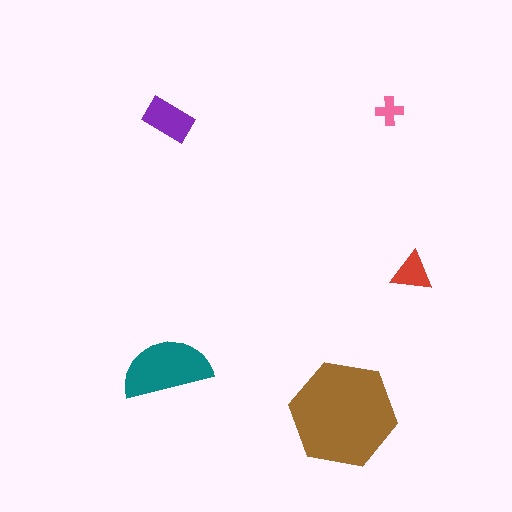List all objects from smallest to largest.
The pink cross, the red triangle, the purple rectangle, the teal semicircle, the brown hexagon.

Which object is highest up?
The pink cross is topmost.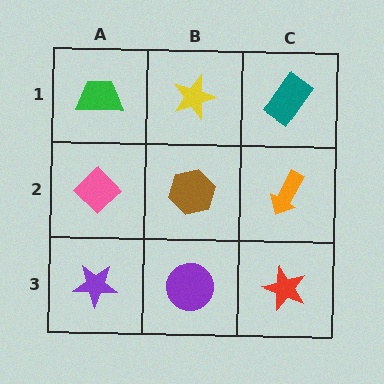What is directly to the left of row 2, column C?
A brown hexagon.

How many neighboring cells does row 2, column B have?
4.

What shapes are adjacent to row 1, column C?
An orange arrow (row 2, column C), a yellow star (row 1, column B).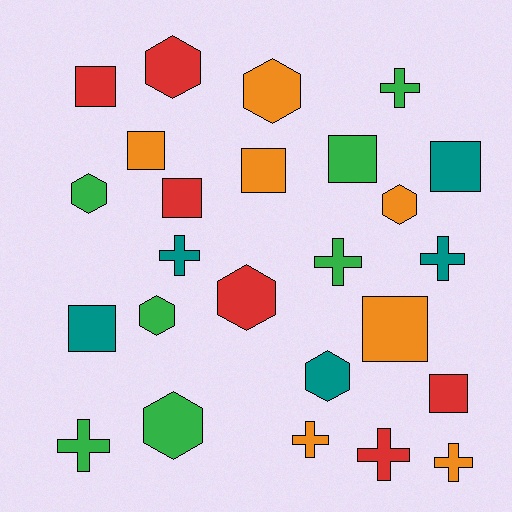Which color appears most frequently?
Orange, with 7 objects.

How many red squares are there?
There are 3 red squares.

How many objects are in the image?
There are 25 objects.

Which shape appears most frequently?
Square, with 9 objects.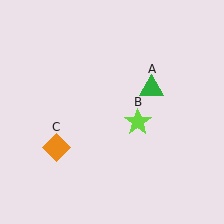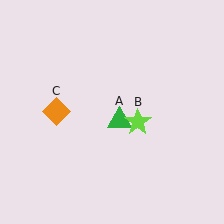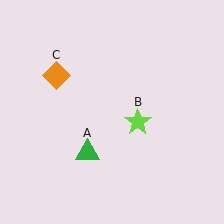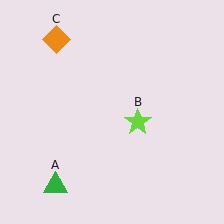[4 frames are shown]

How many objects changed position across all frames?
2 objects changed position: green triangle (object A), orange diamond (object C).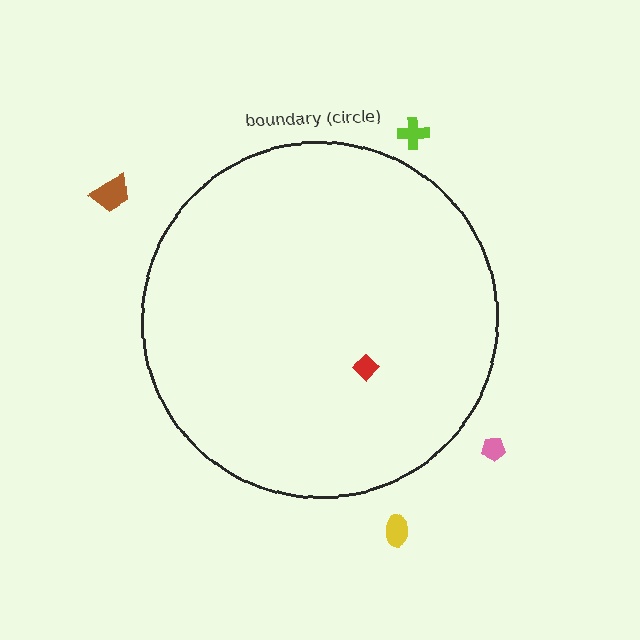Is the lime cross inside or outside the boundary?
Outside.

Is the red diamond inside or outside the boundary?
Inside.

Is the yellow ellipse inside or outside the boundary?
Outside.